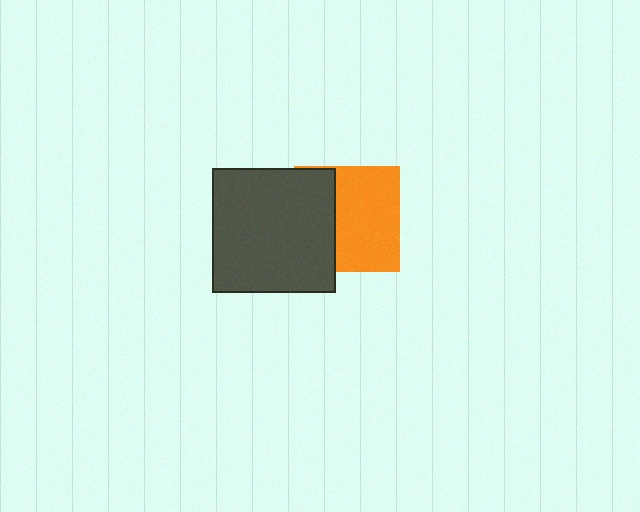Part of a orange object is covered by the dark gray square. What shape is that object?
It is a square.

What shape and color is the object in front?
The object in front is a dark gray square.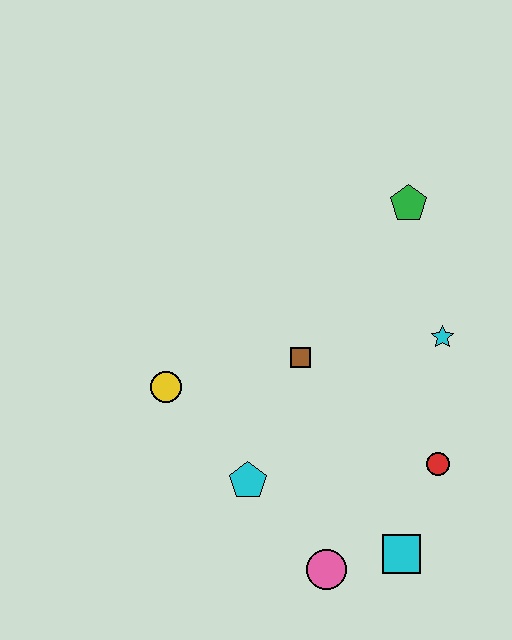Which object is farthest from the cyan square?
The green pentagon is farthest from the cyan square.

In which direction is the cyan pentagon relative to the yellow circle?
The cyan pentagon is below the yellow circle.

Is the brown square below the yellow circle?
No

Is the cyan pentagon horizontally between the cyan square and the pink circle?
No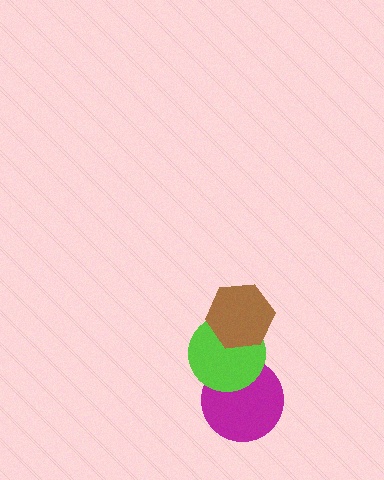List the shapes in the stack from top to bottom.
From top to bottom: the brown hexagon, the lime circle, the magenta circle.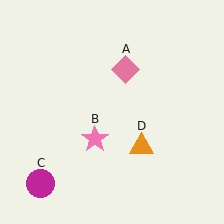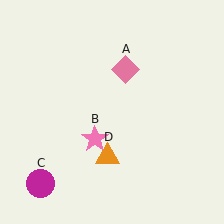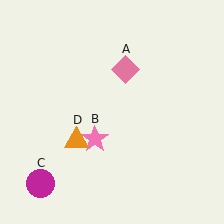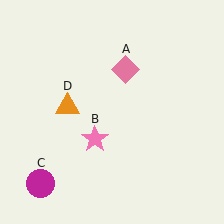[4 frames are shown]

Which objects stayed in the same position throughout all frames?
Pink diamond (object A) and pink star (object B) and magenta circle (object C) remained stationary.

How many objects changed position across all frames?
1 object changed position: orange triangle (object D).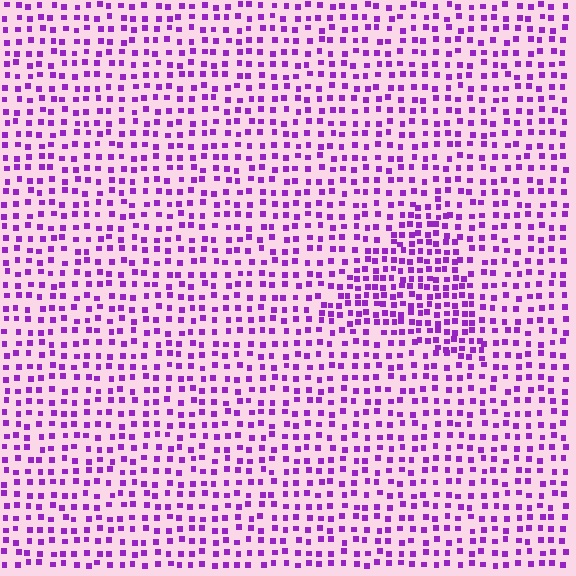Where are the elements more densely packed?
The elements are more densely packed inside the triangle boundary.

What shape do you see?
I see a triangle.